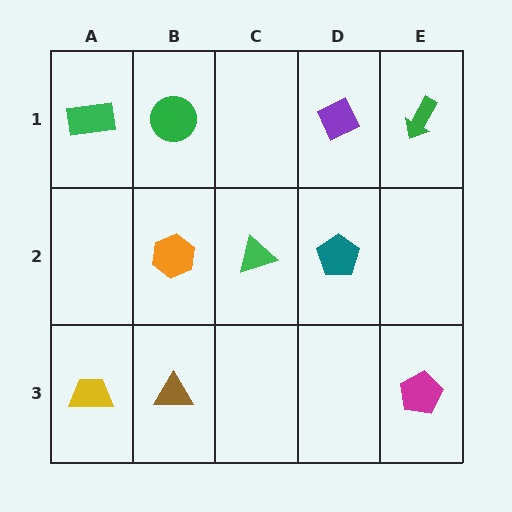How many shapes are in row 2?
3 shapes.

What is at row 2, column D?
A teal pentagon.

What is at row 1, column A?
A green rectangle.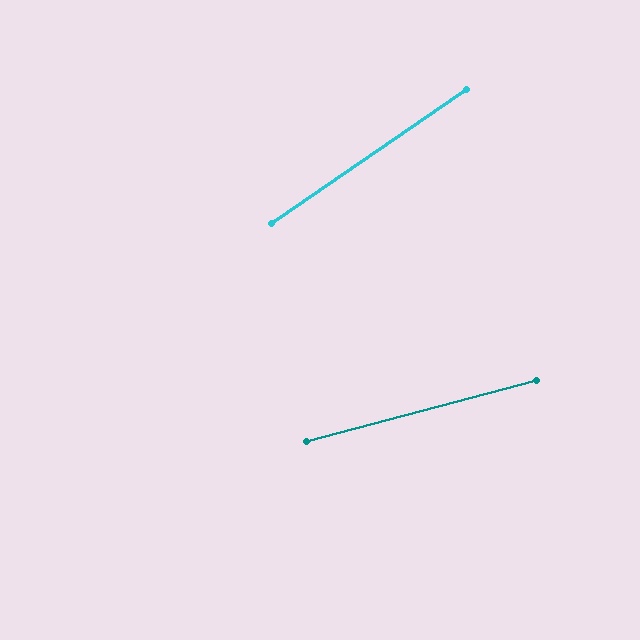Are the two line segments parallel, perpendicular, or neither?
Neither parallel nor perpendicular — they differ by about 20°.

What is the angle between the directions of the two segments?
Approximately 20 degrees.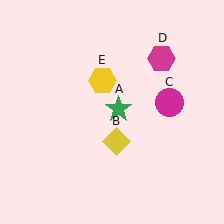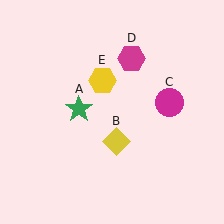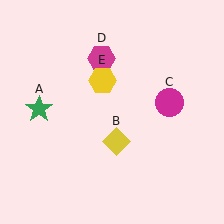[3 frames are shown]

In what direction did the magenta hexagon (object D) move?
The magenta hexagon (object D) moved left.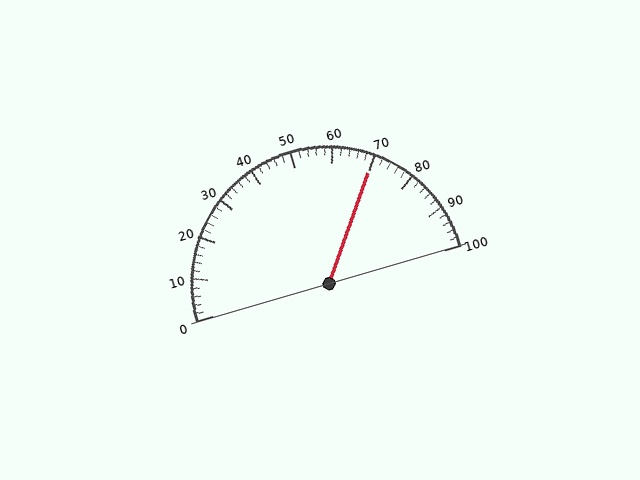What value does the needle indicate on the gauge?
The needle indicates approximately 70.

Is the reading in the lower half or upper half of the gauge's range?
The reading is in the upper half of the range (0 to 100).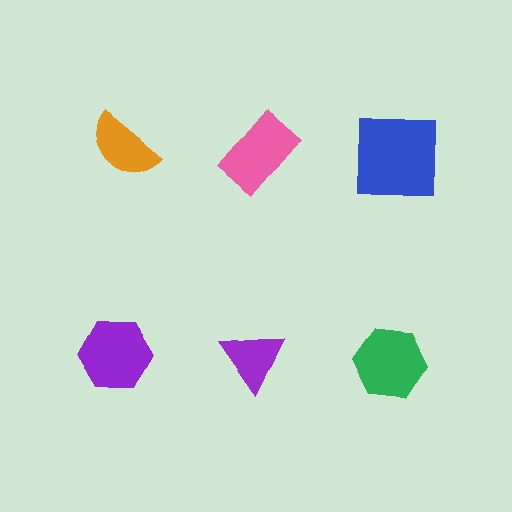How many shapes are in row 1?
3 shapes.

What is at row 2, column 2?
A purple triangle.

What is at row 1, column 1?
An orange semicircle.